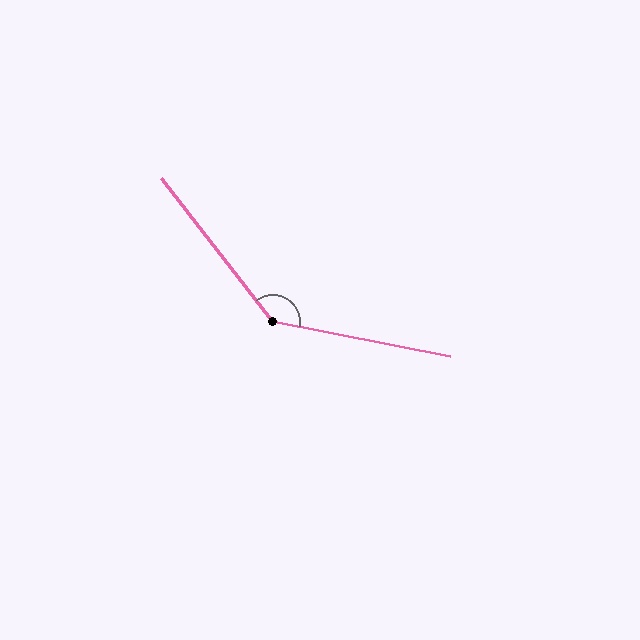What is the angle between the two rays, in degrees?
Approximately 139 degrees.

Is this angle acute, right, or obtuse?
It is obtuse.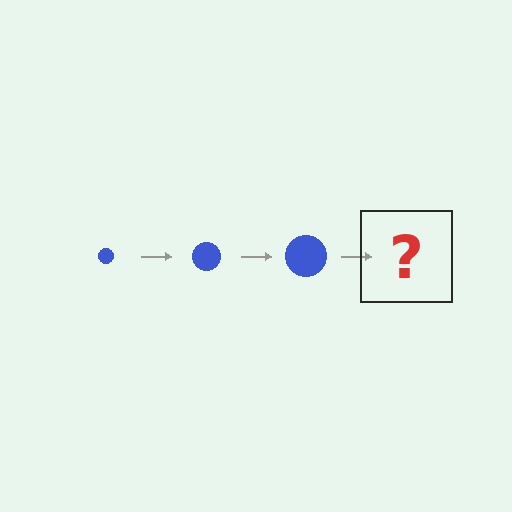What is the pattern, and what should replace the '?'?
The pattern is that the circle gets progressively larger each step. The '?' should be a blue circle, larger than the previous one.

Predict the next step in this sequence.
The next step is a blue circle, larger than the previous one.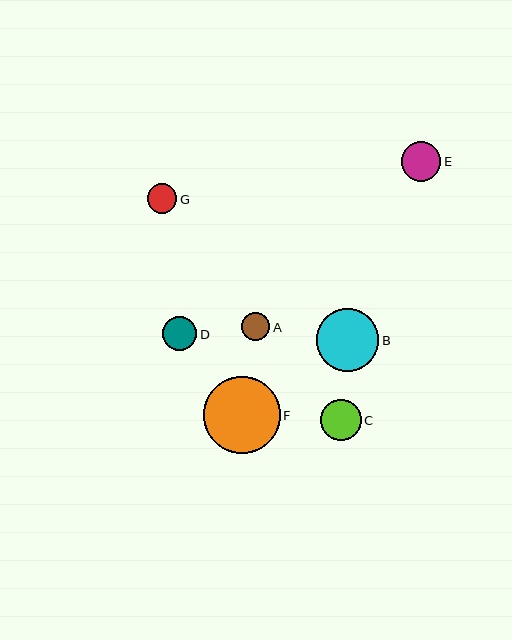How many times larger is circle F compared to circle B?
Circle F is approximately 1.2 times the size of circle B.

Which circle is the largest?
Circle F is the largest with a size of approximately 77 pixels.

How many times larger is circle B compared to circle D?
Circle B is approximately 1.8 times the size of circle D.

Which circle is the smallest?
Circle A is the smallest with a size of approximately 29 pixels.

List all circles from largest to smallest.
From largest to smallest: F, B, C, E, D, G, A.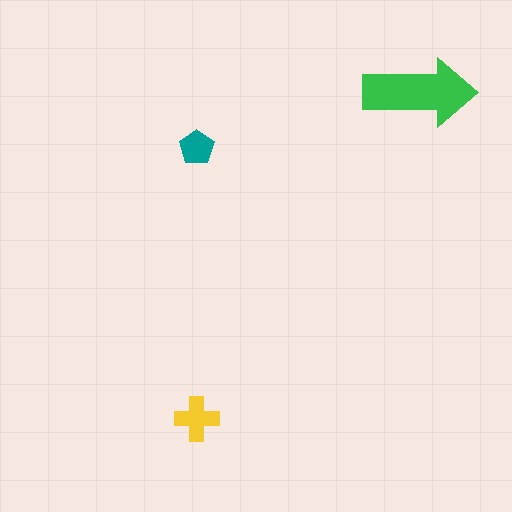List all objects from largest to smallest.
The green arrow, the yellow cross, the teal pentagon.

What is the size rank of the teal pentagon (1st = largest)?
3rd.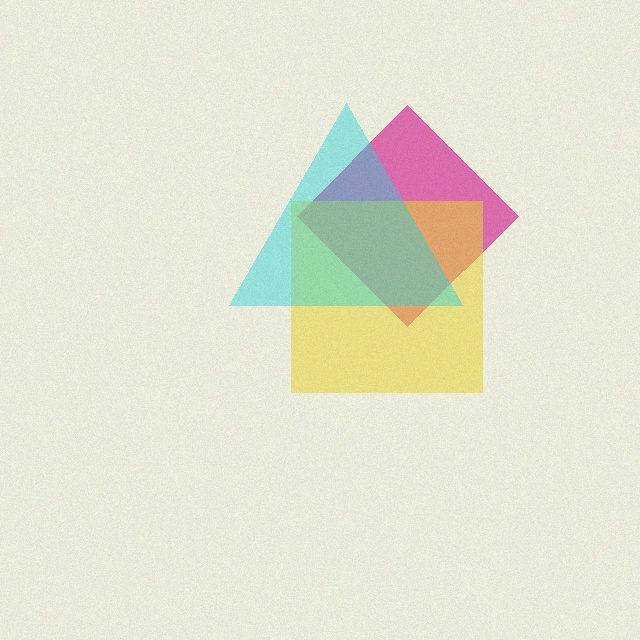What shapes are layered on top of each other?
The layered shapes are: a magenta diamond, a yellow square, a cyan triangle.